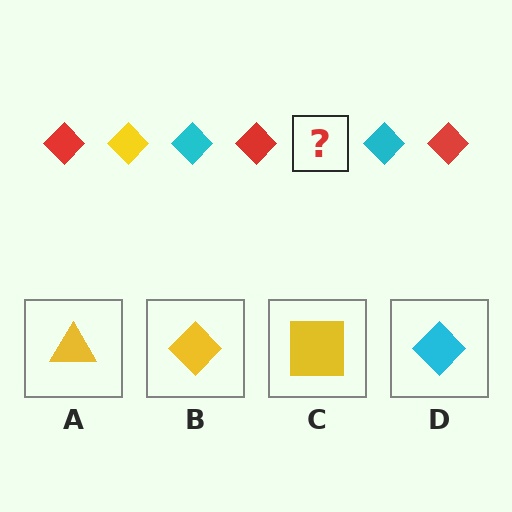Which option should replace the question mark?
Option B.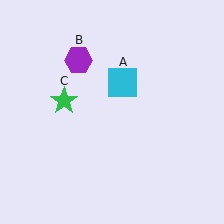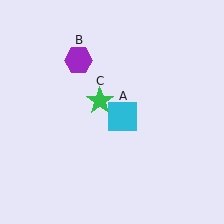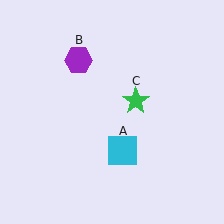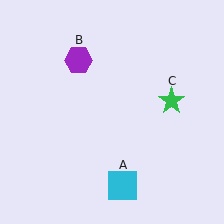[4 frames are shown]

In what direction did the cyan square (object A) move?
The cyan square (object A) moved down.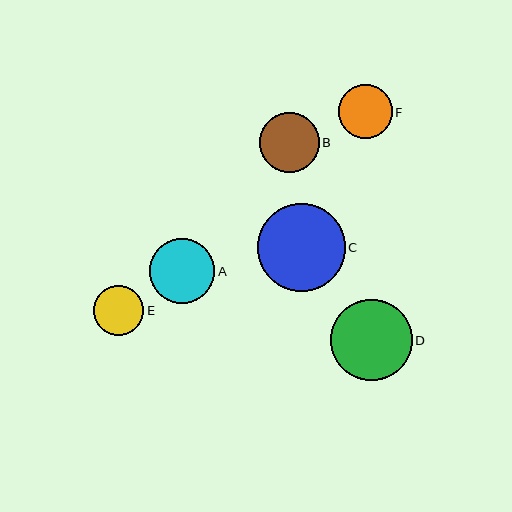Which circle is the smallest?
Circle E is the smallest with a size of approximately 50 pixels.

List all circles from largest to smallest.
From largest to smallest: C, D, A, B, F, E.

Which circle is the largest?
Circle C is the largest with a size of approximately 88 pixels.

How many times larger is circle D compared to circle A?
Circle D is approximately 1.3 times the size of circle A.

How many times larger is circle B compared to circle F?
Circle B is approximately 1.1 times the size of circle F.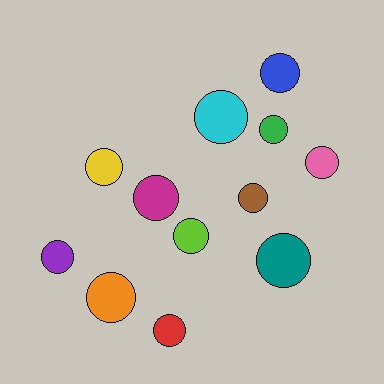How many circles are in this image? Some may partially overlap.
There are 12 circles.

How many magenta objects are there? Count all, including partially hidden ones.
There is 1 magenta object.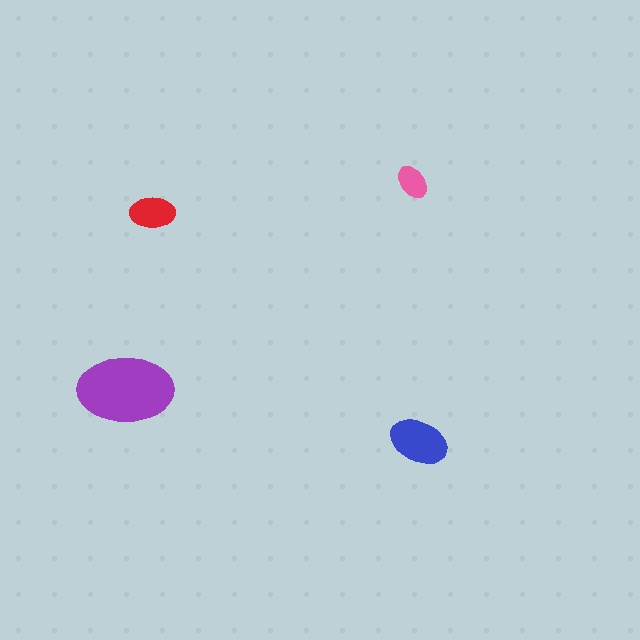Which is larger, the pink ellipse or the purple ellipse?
The purple one.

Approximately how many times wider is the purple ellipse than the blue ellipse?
About 1.5 times wider.